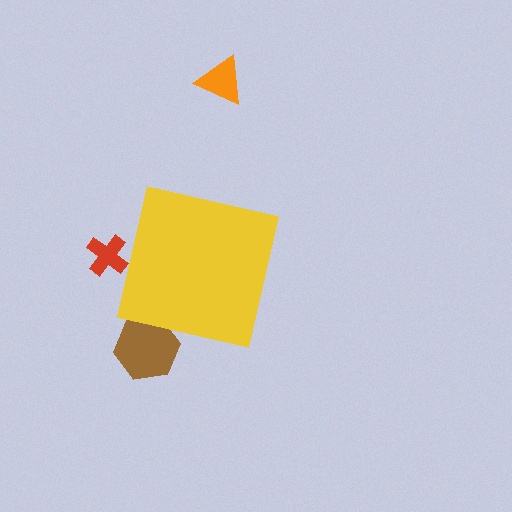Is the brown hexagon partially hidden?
Yes, the brown hexagon is partially hidden behind the yellow square.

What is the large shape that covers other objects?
A yellow square.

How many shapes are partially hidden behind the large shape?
2 shapes are partially hidden.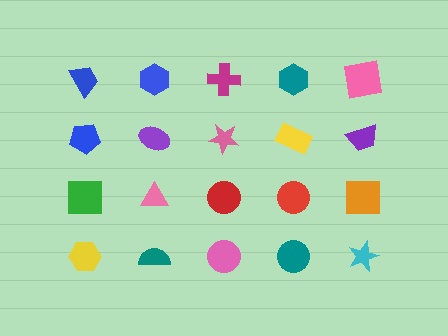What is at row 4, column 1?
A yellow hexagon.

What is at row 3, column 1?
A green square.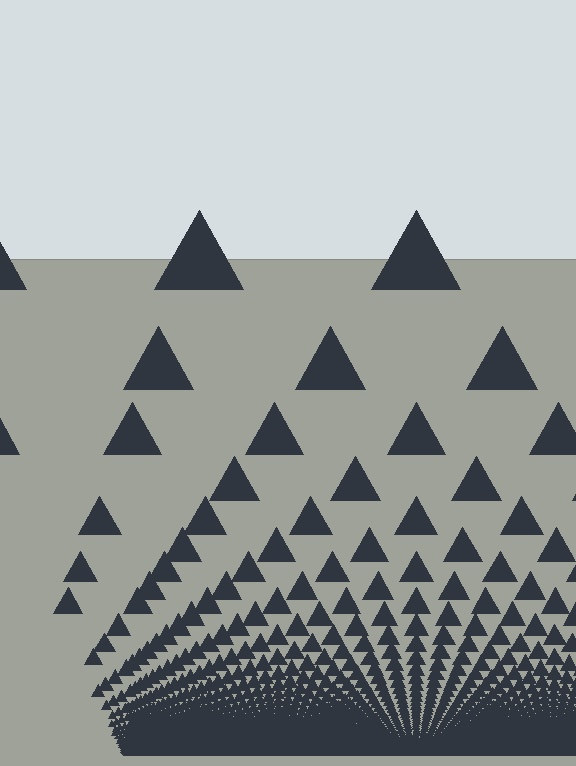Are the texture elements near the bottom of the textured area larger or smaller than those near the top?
Smaller. The gradient is inverted — elements near the bottom are smaller and denser.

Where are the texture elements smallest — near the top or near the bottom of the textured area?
Near the bottom.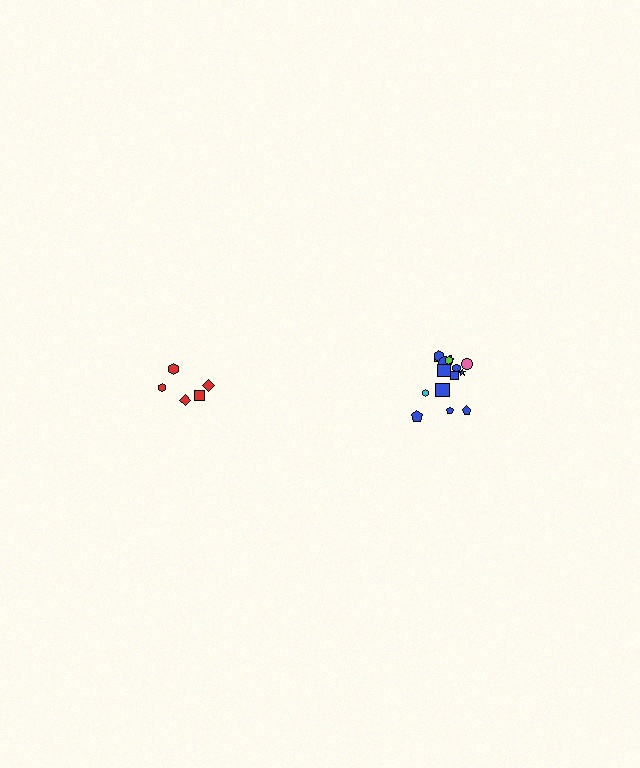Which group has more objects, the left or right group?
The right group.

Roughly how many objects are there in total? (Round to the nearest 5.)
Roughly 20 objects in total.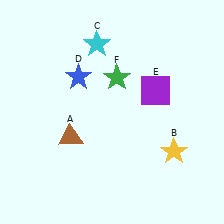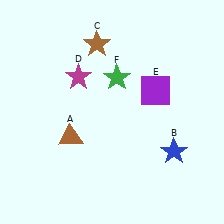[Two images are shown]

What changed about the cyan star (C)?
In Image 1, C is cyan. In Image 2, it changed to brown.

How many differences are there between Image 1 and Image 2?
There are 3 differences between the two images.